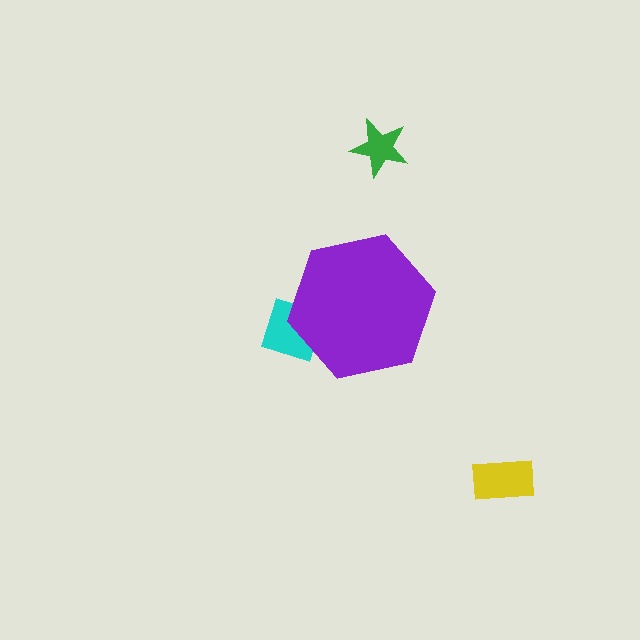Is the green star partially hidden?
No, the green star is fully visible.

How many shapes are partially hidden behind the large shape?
1 shape is partially hidden.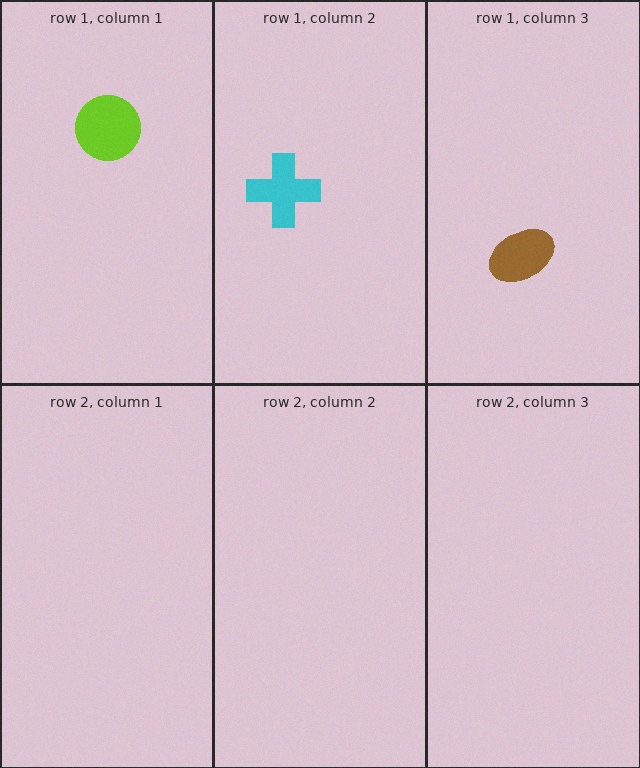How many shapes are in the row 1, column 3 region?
1.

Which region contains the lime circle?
The row 1, column 1 region.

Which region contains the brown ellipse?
The row 1, column 3 region.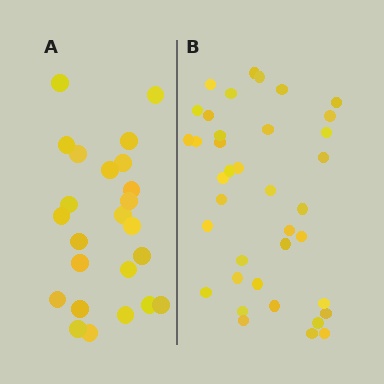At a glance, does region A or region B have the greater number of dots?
Region B (the right region) has more dots.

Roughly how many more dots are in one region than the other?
Region B has approximately 15 more dots than region A.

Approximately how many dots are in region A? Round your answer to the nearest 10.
About 20 dots. (The exact count is 24, which rounds to 20.)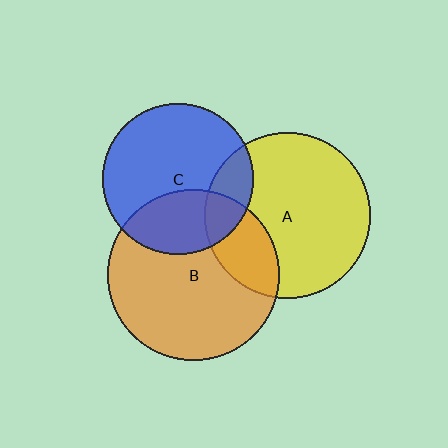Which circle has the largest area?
Circle B (orange).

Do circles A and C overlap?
Yes.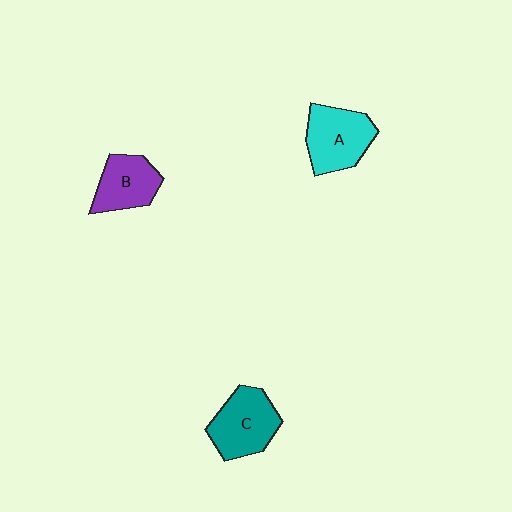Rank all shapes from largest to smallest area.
From largest to smallest: A (cyan), C (teal), B (purple).